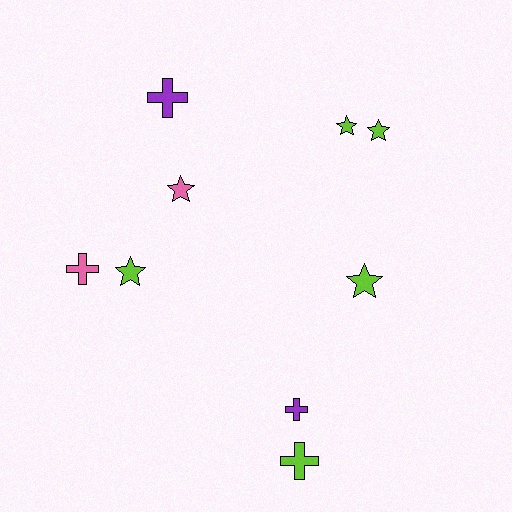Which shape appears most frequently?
Star, with 5 objects.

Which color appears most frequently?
Lime, with 5 objects.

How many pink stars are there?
There is 1 pink star.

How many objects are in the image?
There are 9 objects.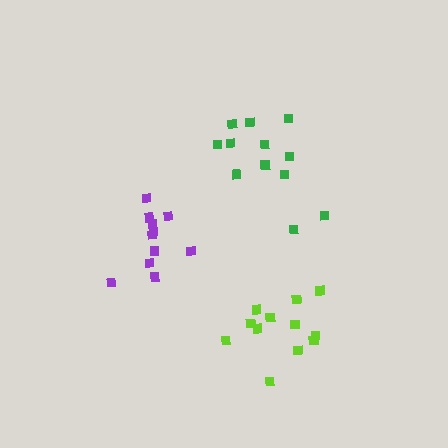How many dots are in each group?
Group 1: 12 dots, Group 2: 11 dots, Group 3: 12 dots (35 total).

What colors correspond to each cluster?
The clusters are colored: green, purple, lime.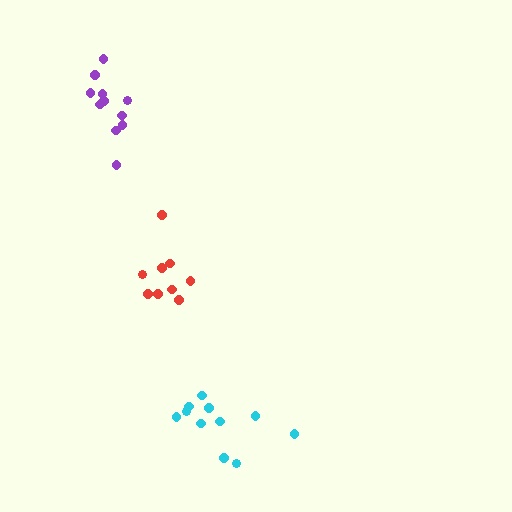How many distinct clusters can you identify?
There are 3 distinct clusters.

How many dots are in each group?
Group 1: 11 dots, Group 2: 9 dots, Group 3: 11 dots (31 total).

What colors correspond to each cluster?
The clusters are colored: cyan, red, purple.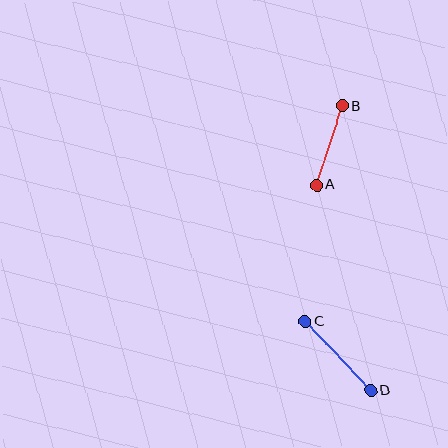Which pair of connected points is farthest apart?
Points C and D are farthest apart.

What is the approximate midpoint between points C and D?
The midpoint is at approximately (338, 356) pixels.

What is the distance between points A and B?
The distance is approximately 83 pixels.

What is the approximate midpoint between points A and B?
The midpoint is at approximately (329, 145) pixels.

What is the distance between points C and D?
The distance is approximately 95 pixels.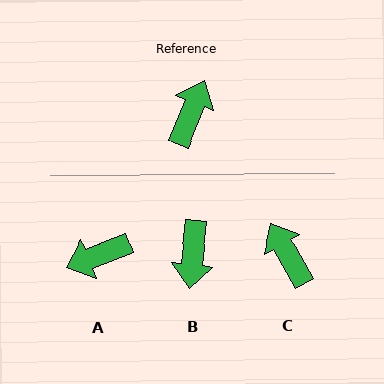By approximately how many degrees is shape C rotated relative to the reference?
Approximately 51 degrees counter-clockwise.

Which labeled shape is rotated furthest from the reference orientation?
B, about 164 degrees away.